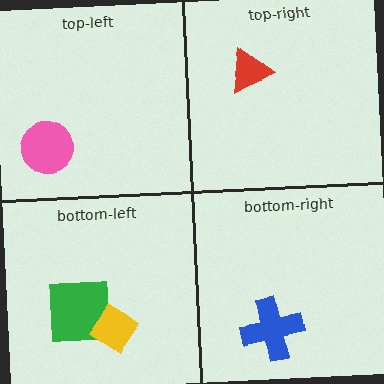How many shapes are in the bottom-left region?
2.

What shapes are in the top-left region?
The pink circle.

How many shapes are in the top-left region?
1.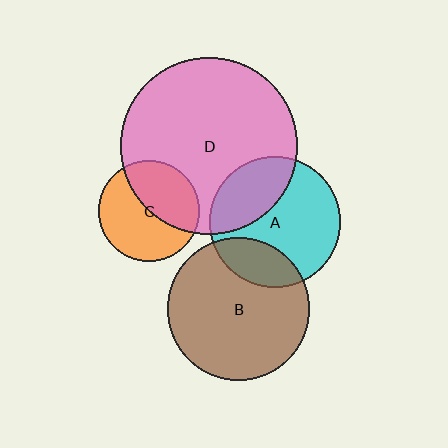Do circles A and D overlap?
Yes.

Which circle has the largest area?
Circle D (pink).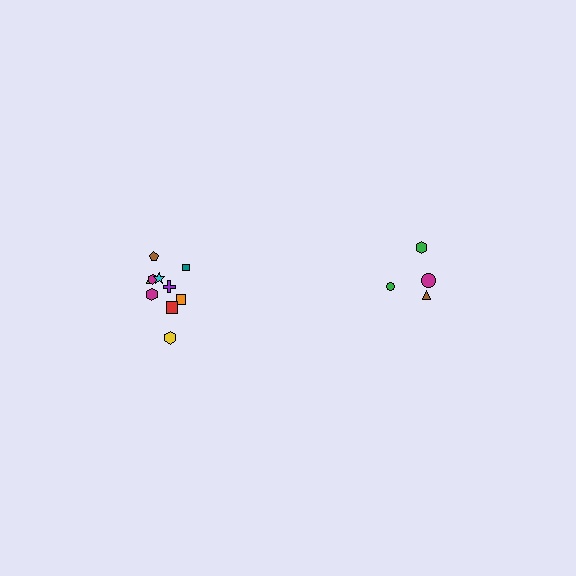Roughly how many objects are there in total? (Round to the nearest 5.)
Roughly 15 objects in total.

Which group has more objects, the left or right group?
The left group.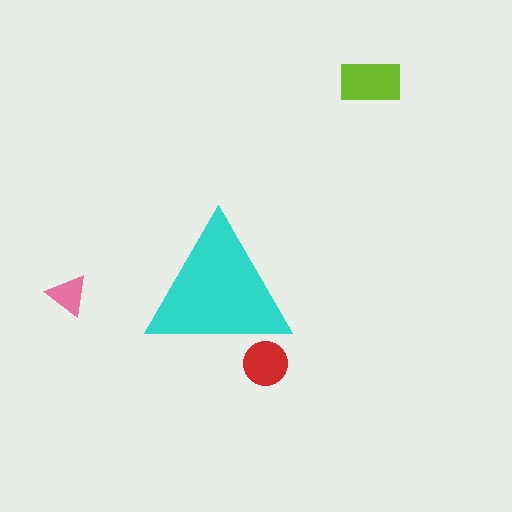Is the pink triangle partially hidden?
No, the pink triangle is fully visible.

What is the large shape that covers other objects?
A cyan triangle.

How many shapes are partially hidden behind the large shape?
1 shape is partially hidden.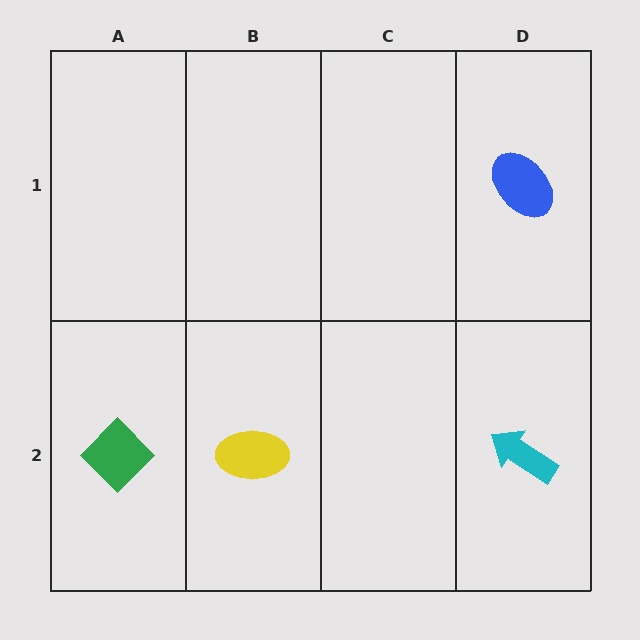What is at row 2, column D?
A cyan arrow.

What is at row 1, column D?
A blue ellipse.